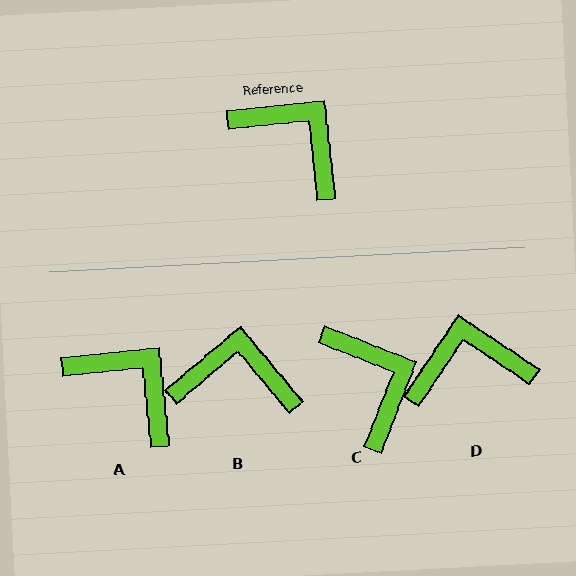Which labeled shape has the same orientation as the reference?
A.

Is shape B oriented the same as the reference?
No, it is off by about 34 degrees.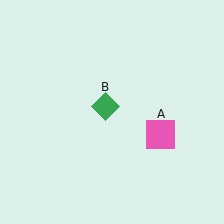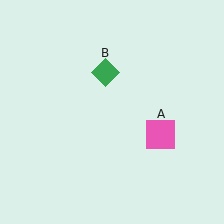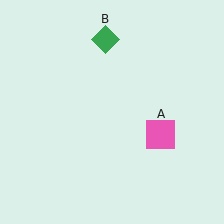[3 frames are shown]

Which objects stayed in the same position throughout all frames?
Pink square (object A) remained stationary.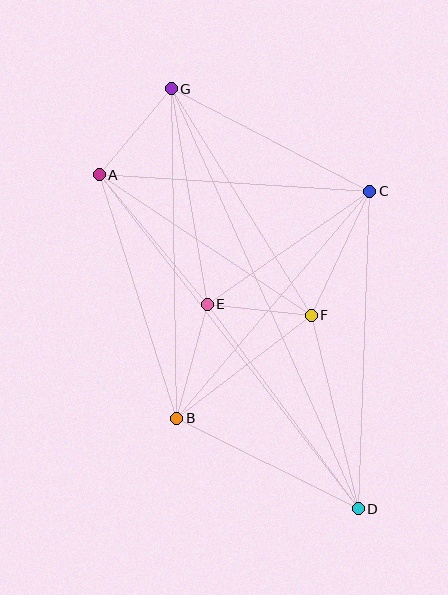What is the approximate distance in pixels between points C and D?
The distance between C and D is approximately 318 pixels.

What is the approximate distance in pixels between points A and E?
The distance between A and E is approximately 169 pixels.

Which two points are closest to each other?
Points E and F are closest to each other.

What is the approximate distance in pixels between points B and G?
The distance between B and G is approximately 330 pixels.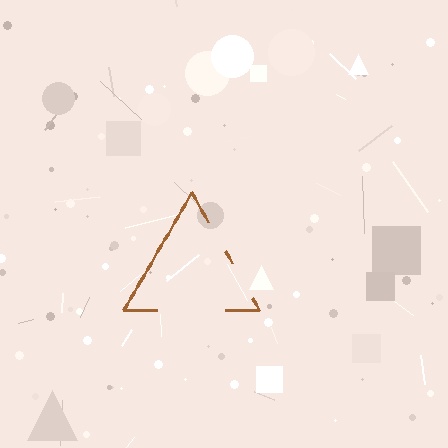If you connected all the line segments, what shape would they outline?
They would outline a triangle.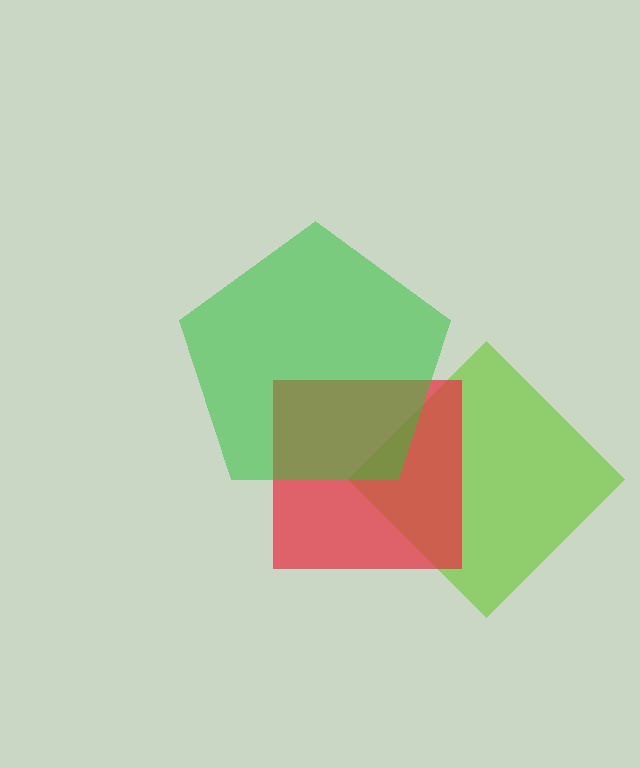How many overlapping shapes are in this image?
There are 3 overlapping shapes in the image.